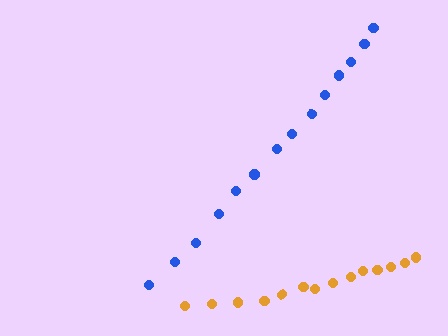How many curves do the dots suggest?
There are 2 distinct paths.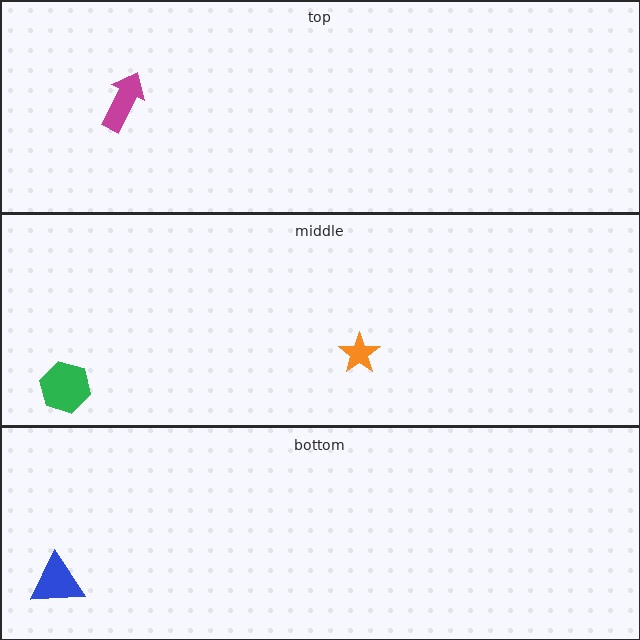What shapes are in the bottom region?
The blue triangle.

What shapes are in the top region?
The magenta arrow.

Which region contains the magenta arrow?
The top region.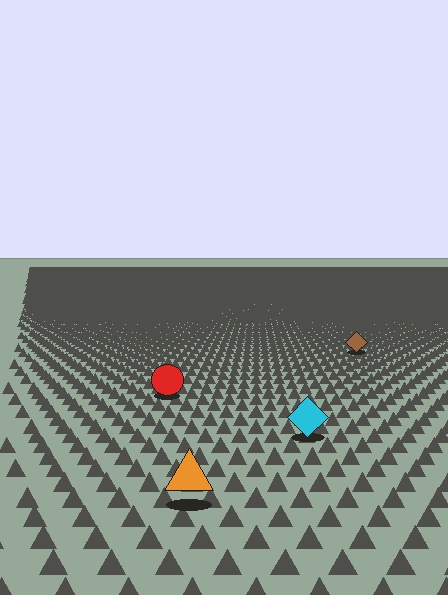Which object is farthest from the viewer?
The brown diamond is farthest from the viewer. It appears smaller and the ground texture around it is denser.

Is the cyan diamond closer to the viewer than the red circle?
Yes. The cyan diamond is closer — you can tell from the texture gradient: the ground texture is coarser near it.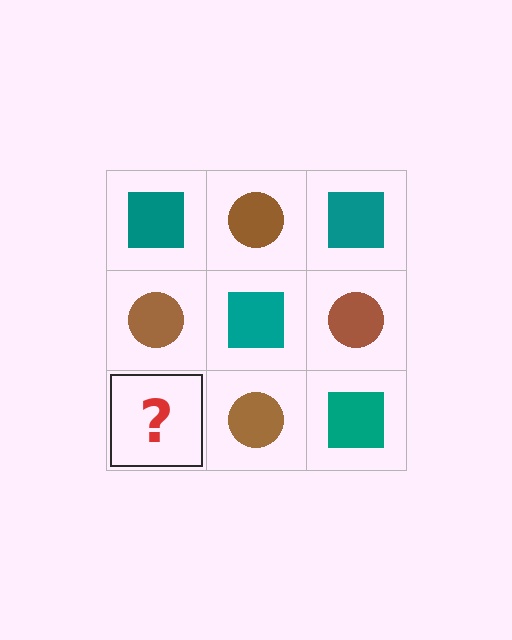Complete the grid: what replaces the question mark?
The question mark should be replaced with a teal square.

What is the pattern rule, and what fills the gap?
The rule is that it alternates teal square and brown circle in a checkerboard pattern. The gap should be filled with a teal square.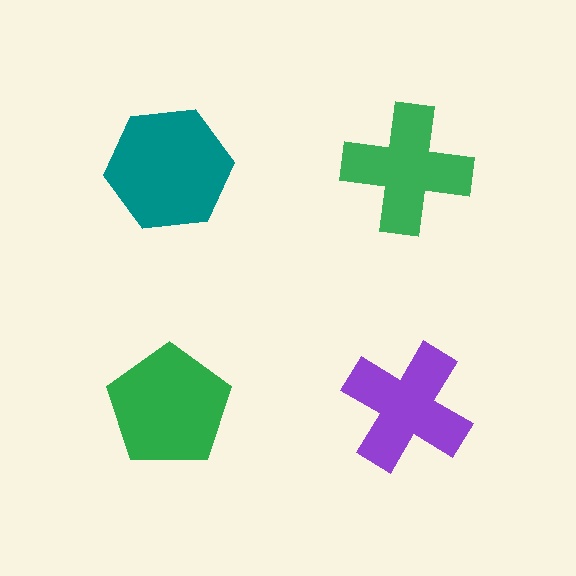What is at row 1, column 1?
A teal hexagon.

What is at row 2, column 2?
A purple cross.